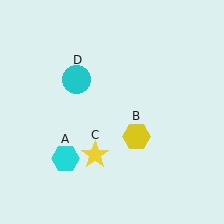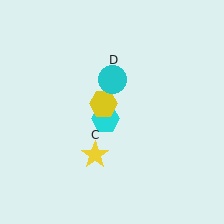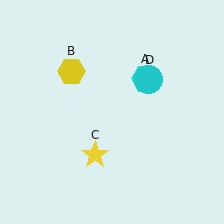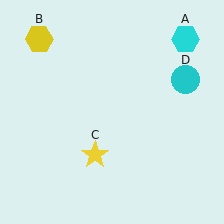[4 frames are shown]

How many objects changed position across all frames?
3 objects changed position: cyan hexagon (object A), yellow hexagon (object B), cyan circle (object D).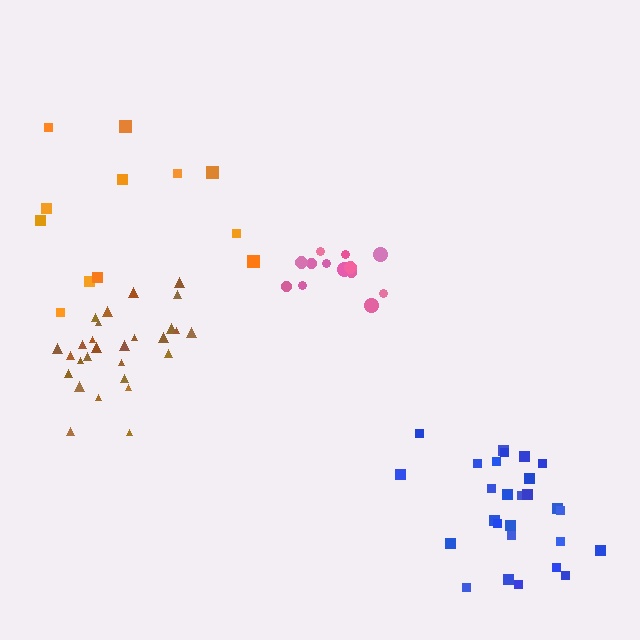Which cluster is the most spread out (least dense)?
Orange.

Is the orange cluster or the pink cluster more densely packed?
Pink.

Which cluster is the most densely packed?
Pink.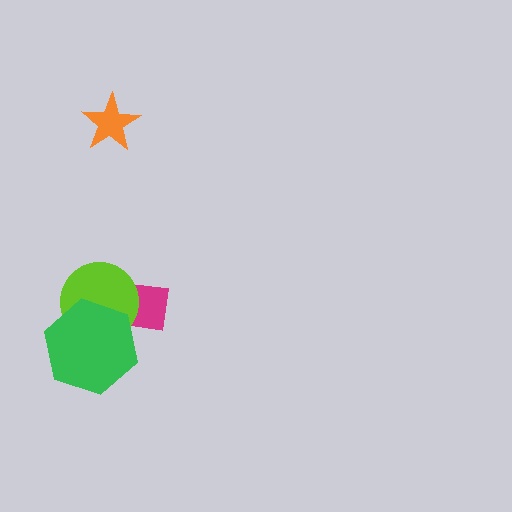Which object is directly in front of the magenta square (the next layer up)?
The lime circle is directly in front of the magenta square.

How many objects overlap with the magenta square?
2 objects overlap with the magenta square.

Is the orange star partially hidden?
No, no other shape covers it.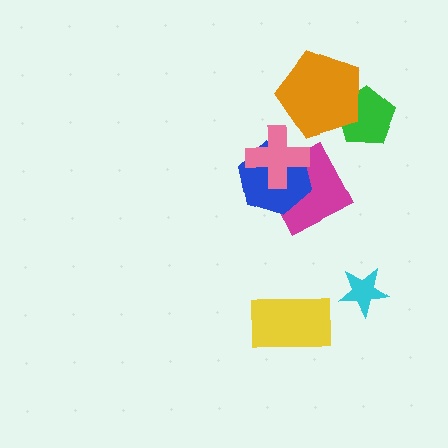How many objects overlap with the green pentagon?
1 object overlaps with the green pentagon.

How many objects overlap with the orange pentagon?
1 object overlaps with the orange pentagon.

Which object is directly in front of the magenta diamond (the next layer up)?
The blue hexagon is directly in front of the magenta diamond.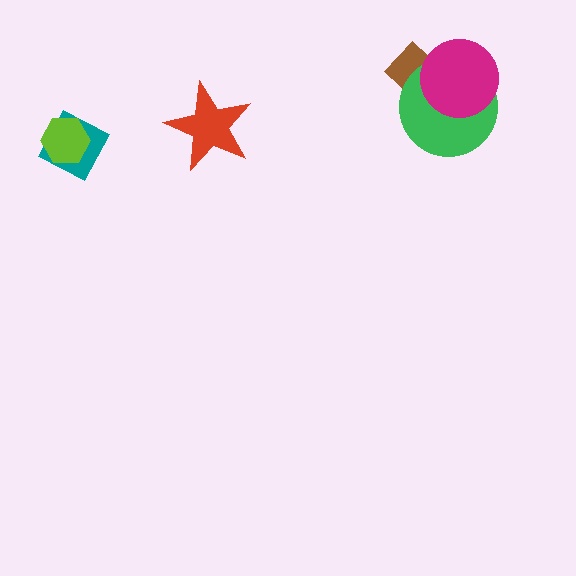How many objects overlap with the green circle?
2 objects overlap with the green circle.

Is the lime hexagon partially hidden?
No, no other shape covers it.